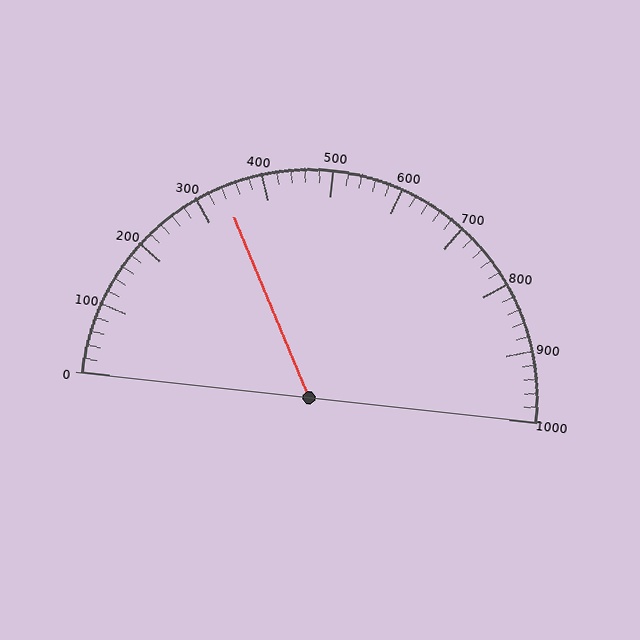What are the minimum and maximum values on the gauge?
The gauge ranges from 0 to 1000.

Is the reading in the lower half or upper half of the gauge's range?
The reading is in the lower half of the range (0 to 1000).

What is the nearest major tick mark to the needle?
The nearest major tick mark is 300.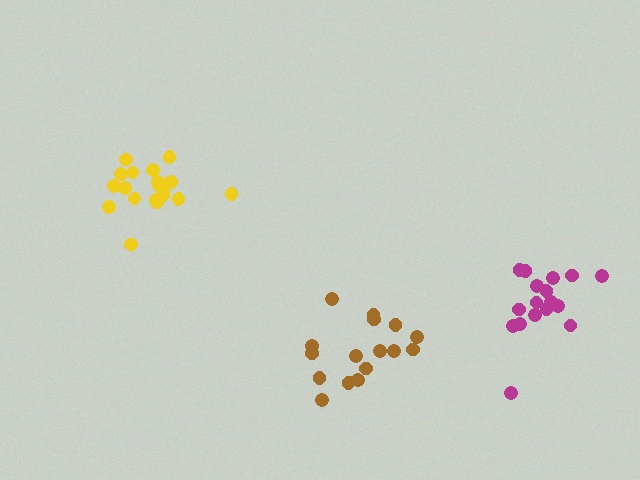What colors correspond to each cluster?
The clusters are colored: brown, yellow, magenta.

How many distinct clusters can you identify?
There are 3 distinct clusters.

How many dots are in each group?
Group 1: 17 dots, Group 2: 19 dots, Group 3: 17 dots (53 total).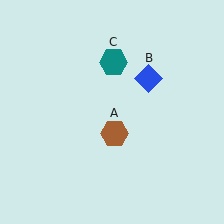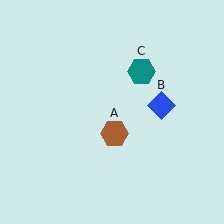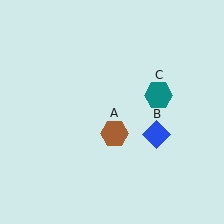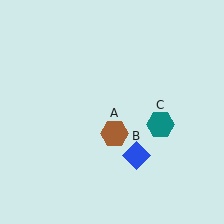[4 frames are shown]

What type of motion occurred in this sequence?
The blue diamond (object B), teal hexagon (object C) rotated clockwise around the center of the scene.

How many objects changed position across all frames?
2 objects changed position: blue diamond (object B), teal hexagon (object C).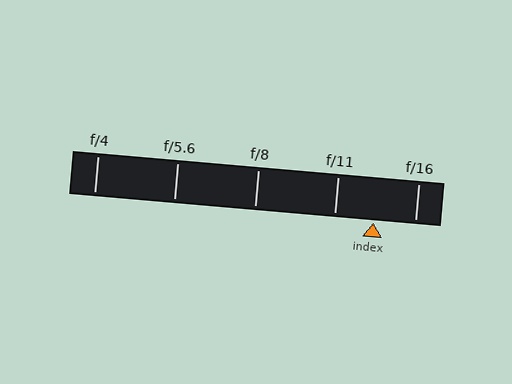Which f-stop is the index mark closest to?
The index mark is closest to f/11.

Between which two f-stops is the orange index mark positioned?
The index mark is between f/11 and f/16.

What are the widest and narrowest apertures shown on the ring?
The widest aperture shown is f/4 and the narrowest is f/16.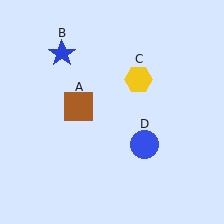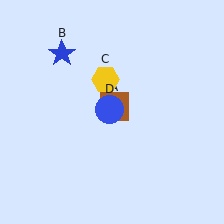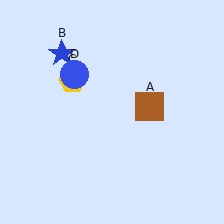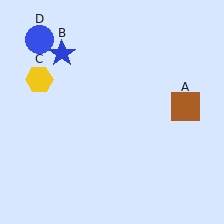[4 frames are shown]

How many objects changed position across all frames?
3 objects changed position: brown square (object A), yellow hexagon (object C), blue circle (object D).